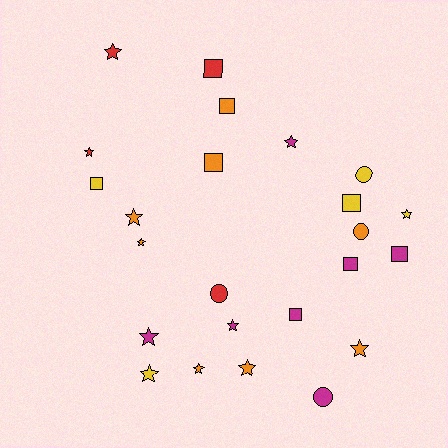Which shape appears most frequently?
Star, with 12 objects.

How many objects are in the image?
There are 24 objects.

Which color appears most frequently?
Orange, with 8 objects.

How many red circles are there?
There is 1 red circle.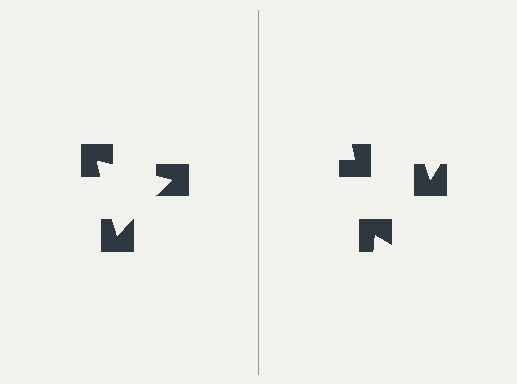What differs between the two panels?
The notched squares are positioned identically on both sides; only the wedge orientations differ. On the left they align to a triangle; on the right they are misaligned.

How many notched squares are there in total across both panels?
6 — 3 on each side.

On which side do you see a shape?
An illusory triangle appears on the left side. On the right side the wedge cuts are rotated, so no coherent shape forms.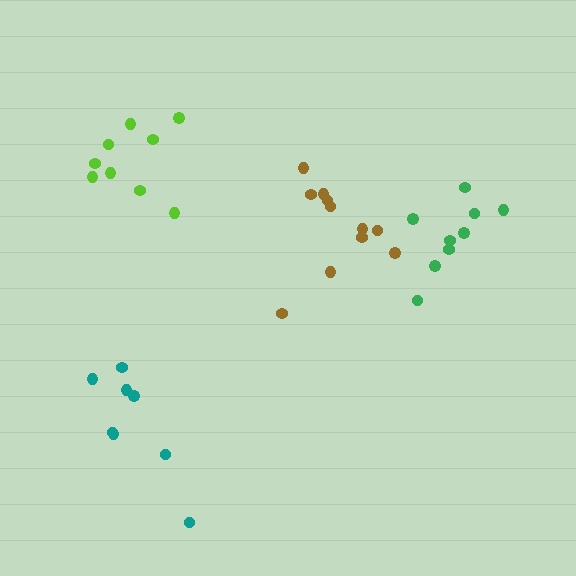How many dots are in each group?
Group 1: 9 dots, Group 2: 11 dots, Group 3: 8 dots, Group 4: 9 dots (37 total).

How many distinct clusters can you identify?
There are 4 distinct clusters.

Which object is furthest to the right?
The green cluster is rightmost.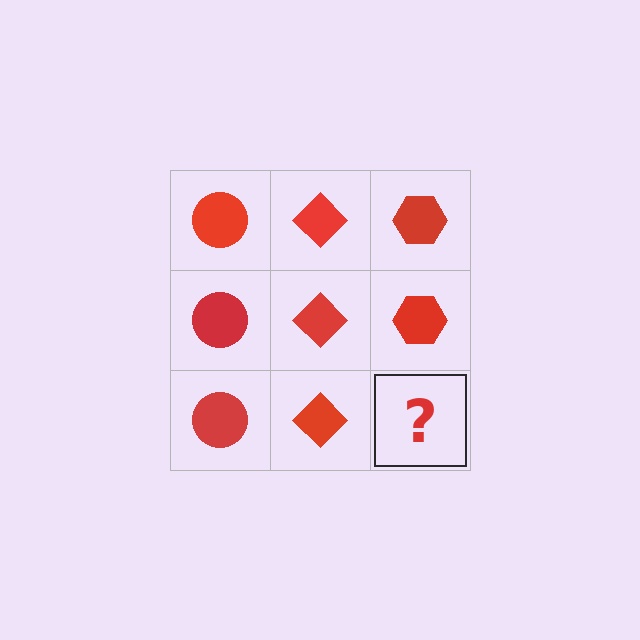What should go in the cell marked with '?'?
The missing cell should contain a red hexagon.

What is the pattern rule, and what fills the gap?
The rule is that each column has a consistent shape. The gap should be filled with a red hexagon.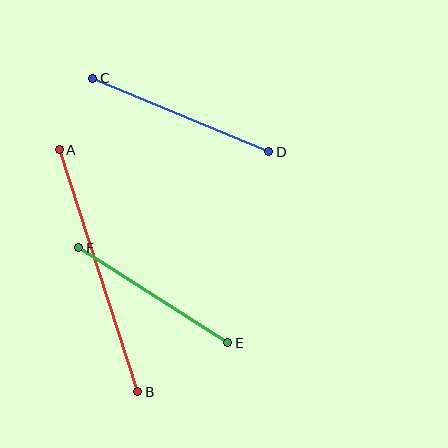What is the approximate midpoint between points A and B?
The midpoint is at approximately (99, 271) pixels.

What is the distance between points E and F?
The distance is approximately 177 pixels.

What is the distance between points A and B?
The distance is approximately 254 pixels.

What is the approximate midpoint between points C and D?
The midpoint is at approximately (181, 115) pixels.